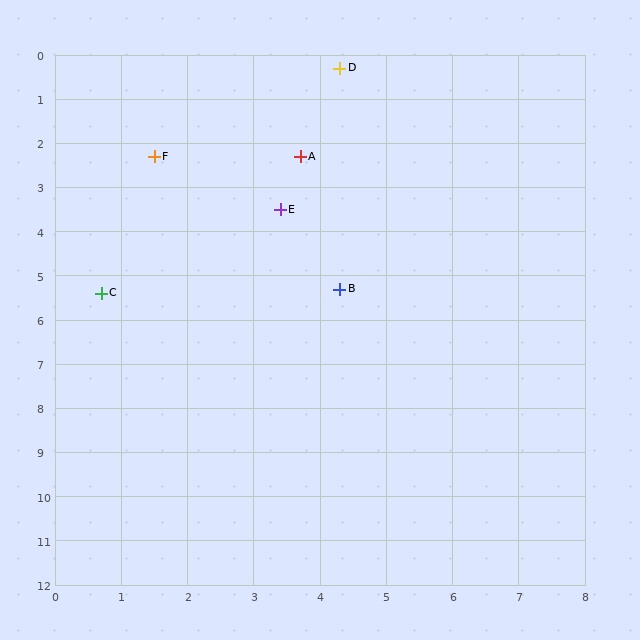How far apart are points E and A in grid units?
Points E and A are about 1.2 grid units apart.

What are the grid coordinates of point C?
Point C is at approximately (0.7, 5.4).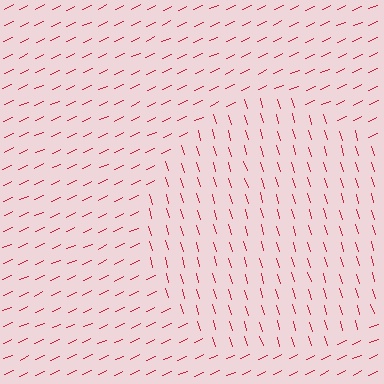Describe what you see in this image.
The image is filled with small red line segments. A circle region in the image has lines oriented differently from the surrounding lines, creating a visible texture boundary.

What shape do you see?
I see a circle.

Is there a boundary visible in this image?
Yes, there is a texture boundary formed by a change in line orientation.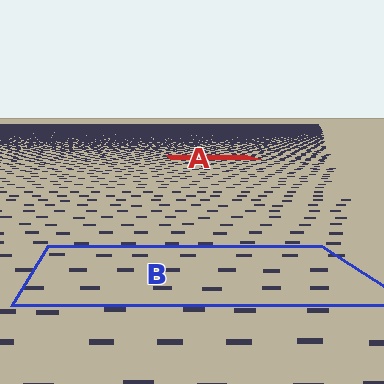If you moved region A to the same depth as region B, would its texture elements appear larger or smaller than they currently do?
They would appear larger. At a closer depth, the same texture elements are projected at a bigger on-screen size.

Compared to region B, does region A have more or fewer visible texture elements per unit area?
Region A has more texture elements per unit area — they are packed more densely because it is farther away.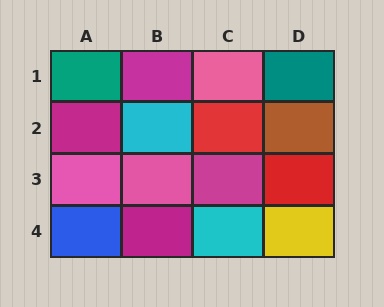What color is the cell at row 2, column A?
Magenta.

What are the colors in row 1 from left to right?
Teal, magenta, pink, teal.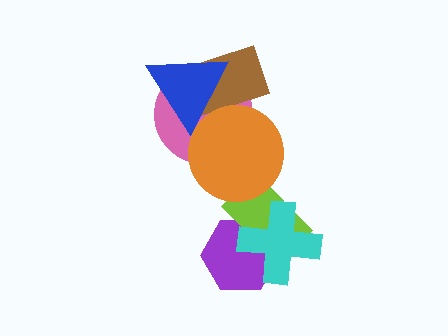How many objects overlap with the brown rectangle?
3 objects overlap with the brown rectangle.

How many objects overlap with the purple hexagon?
2 objects overlap with the purple hexagon.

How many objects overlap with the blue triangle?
3 objects overlap with the blue triangle.